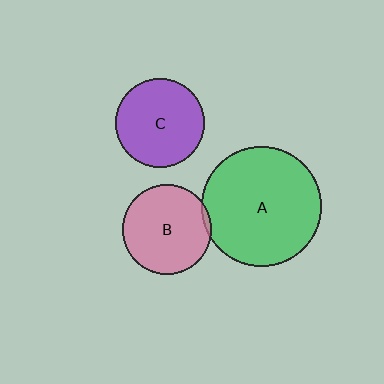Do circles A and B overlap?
Yes.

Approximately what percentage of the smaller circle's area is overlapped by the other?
Approximately 5%.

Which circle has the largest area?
Circle A (green).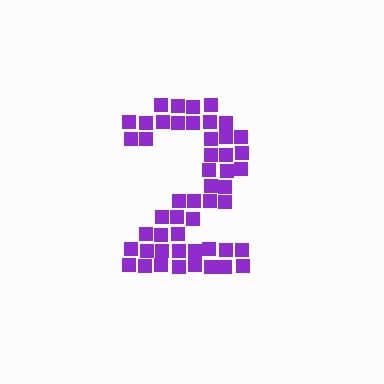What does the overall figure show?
The overall figure shows the digit 2.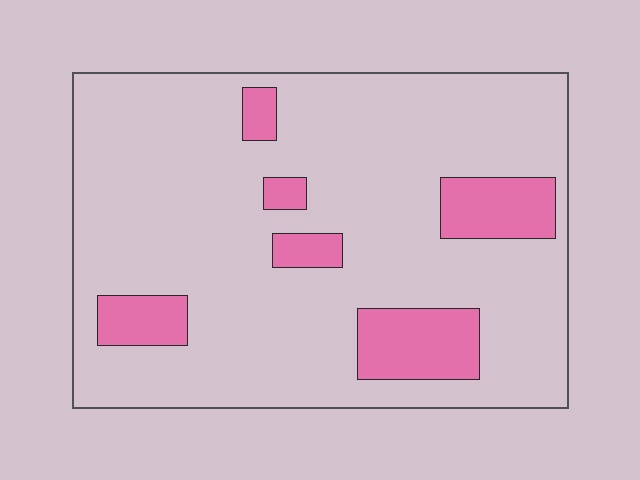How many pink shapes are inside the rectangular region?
6.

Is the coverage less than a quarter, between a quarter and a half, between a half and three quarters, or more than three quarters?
Less than a quarter.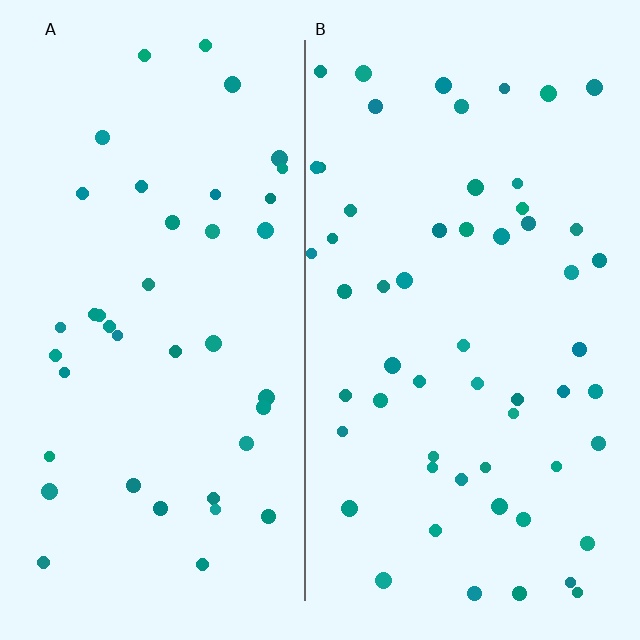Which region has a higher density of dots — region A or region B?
B (the right).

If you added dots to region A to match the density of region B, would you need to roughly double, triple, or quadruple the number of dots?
Approximately double.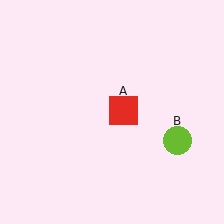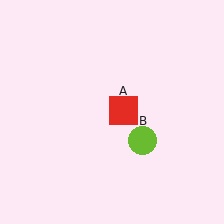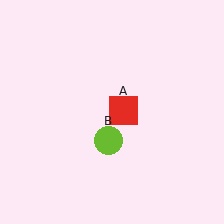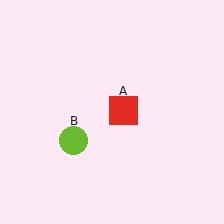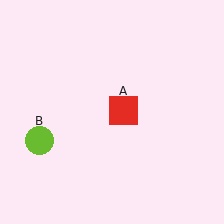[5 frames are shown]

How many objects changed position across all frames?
1 object changed position: lime circle (object B).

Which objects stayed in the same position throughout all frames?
Red square (object A) remained stationary.